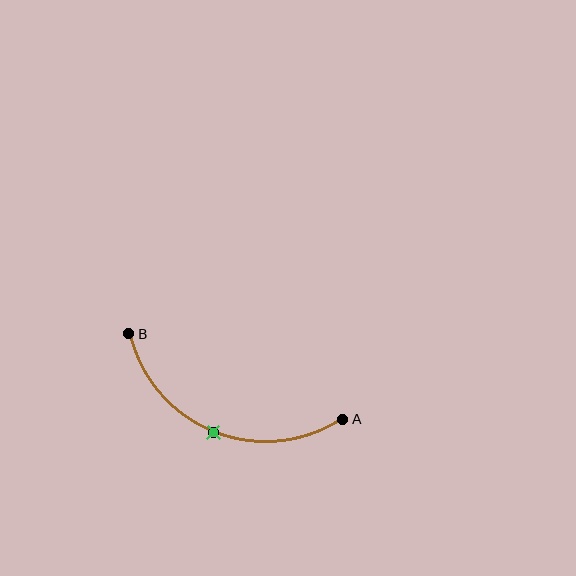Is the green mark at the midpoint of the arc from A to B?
Yes. The green mark lies on the arc at equal arc-length from both A and B — it is the arc midpoint.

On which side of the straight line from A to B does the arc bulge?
The arc bulges below the straight line connecting A and B.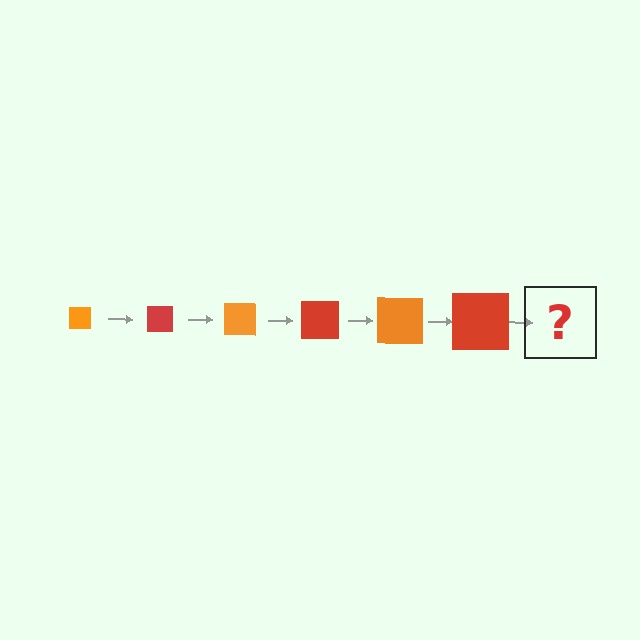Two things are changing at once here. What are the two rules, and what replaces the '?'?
The two rules are that the square grows larger each step and the color cycles through orange and red. The '?' should be an orange square, larger than the previous one.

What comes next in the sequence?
The next element should be an orange square, larger than the previous one.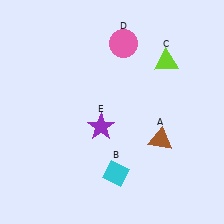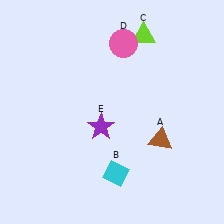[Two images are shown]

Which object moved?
The lime triangle (C) moved up.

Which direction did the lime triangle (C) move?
The lime triangle (C) moved up.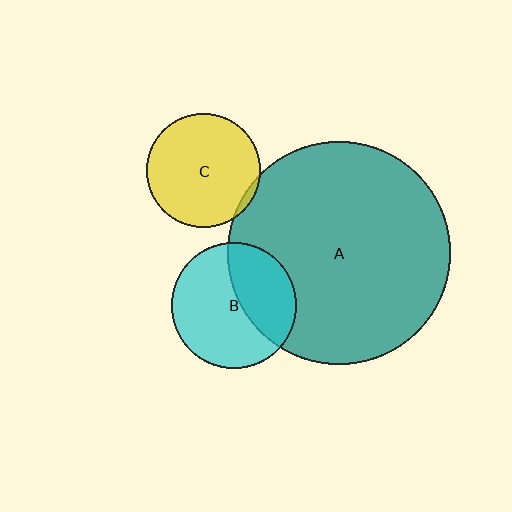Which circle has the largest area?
Circle A (teal).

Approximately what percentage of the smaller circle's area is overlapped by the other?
Approximately 5%.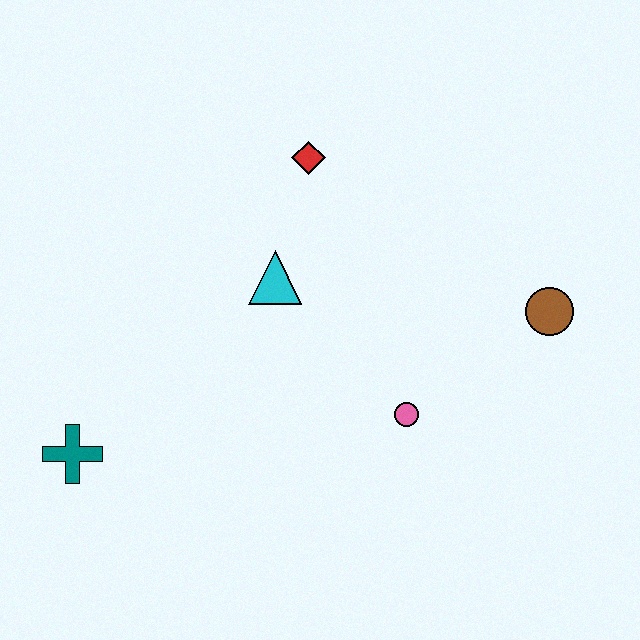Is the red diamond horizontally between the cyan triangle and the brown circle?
Yes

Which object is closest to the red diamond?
The cyan triangle is closest to the red diamond.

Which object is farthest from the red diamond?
The teal cross is farthest from the red diamond.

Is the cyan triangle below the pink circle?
No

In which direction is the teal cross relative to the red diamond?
The teal cross is below the red diamond.